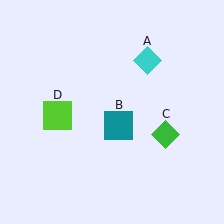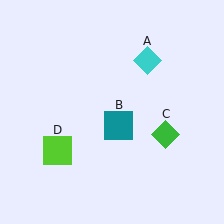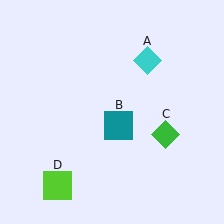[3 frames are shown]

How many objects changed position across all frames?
1 object changed position: lime square (object D).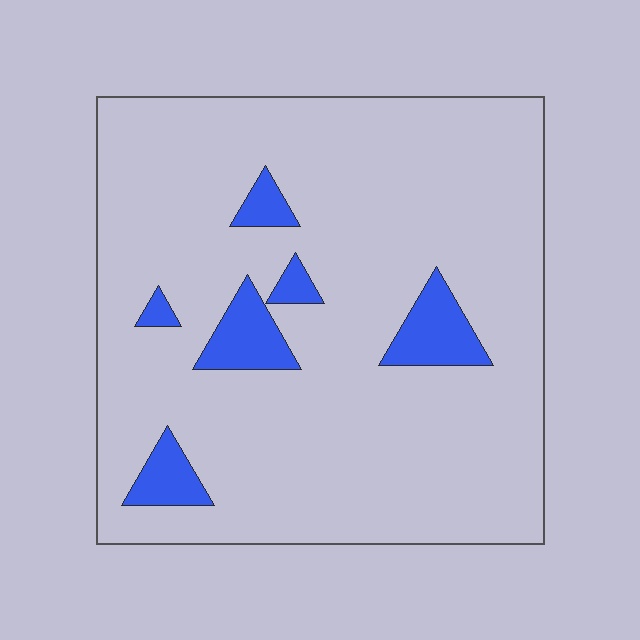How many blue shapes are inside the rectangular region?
6.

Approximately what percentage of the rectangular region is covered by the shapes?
Approximately 10%.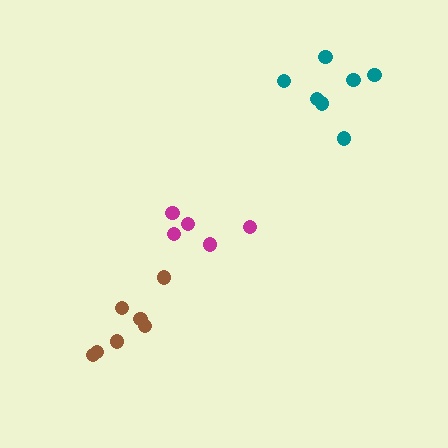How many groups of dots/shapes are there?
There are 3 groups.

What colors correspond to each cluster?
The clusters are colored: magenta, brown, teal.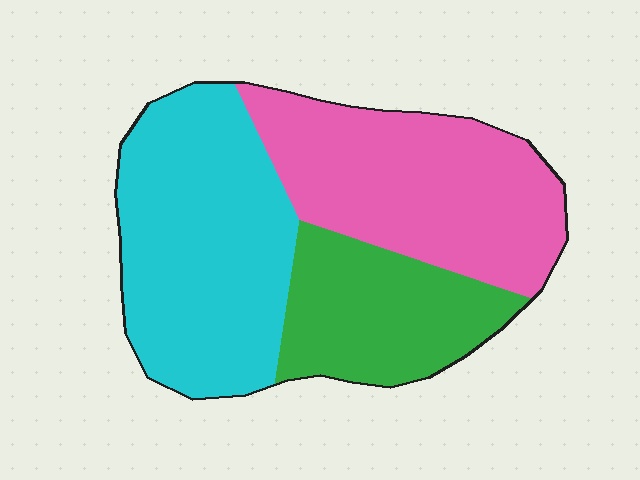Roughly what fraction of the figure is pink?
Pink covers about 35% of the figure.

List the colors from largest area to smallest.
From largest to smallest: cyan, pink, green.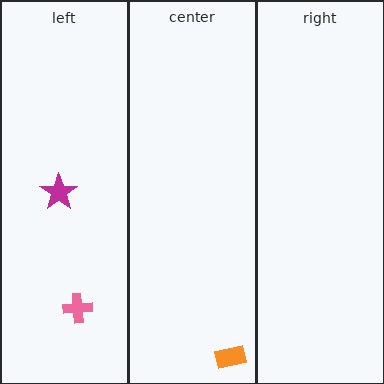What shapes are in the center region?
The orange rectangle.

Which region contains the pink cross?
The left region.